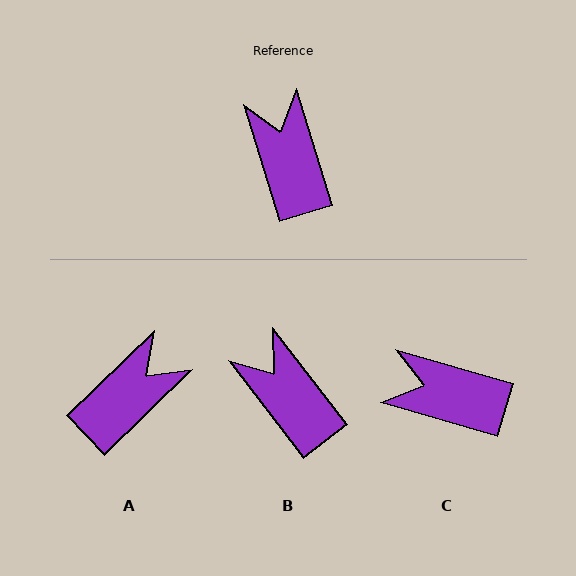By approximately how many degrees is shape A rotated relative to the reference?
Approximately 63 degrees clockwise.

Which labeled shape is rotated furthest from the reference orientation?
A, about 63 degrees away.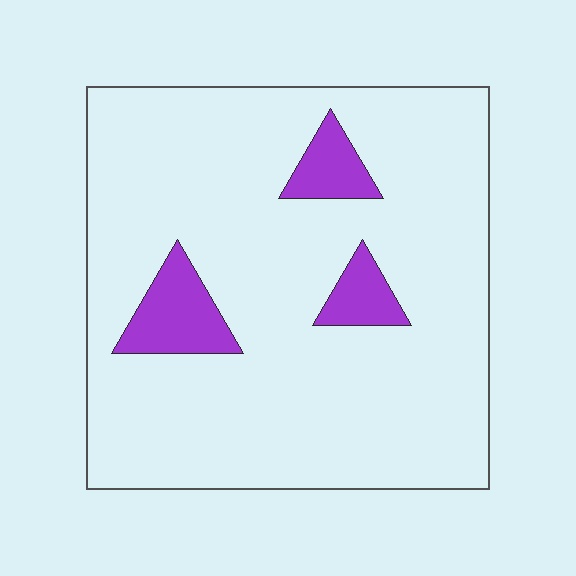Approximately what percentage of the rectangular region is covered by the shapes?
Approximately 10%.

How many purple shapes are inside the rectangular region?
3.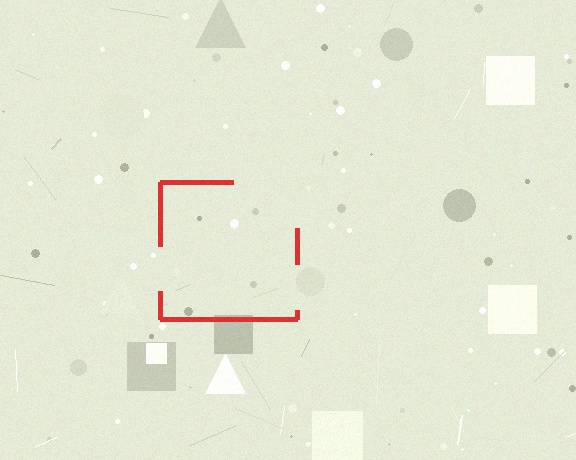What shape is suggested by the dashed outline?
The dashed outline suggests a square.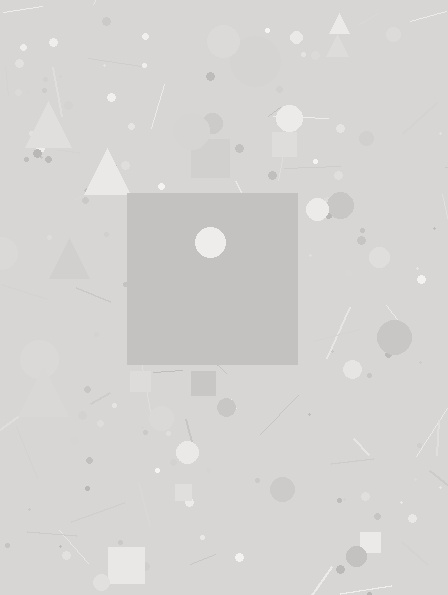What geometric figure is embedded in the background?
A square is embedded in the background.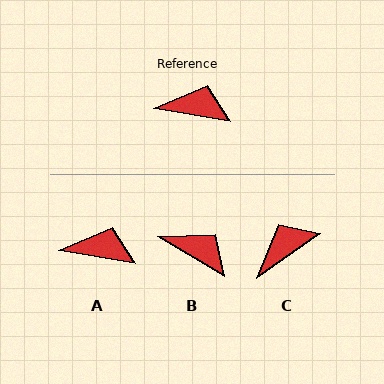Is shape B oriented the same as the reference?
No, it is off by about 21 degrees.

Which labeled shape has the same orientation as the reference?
A.